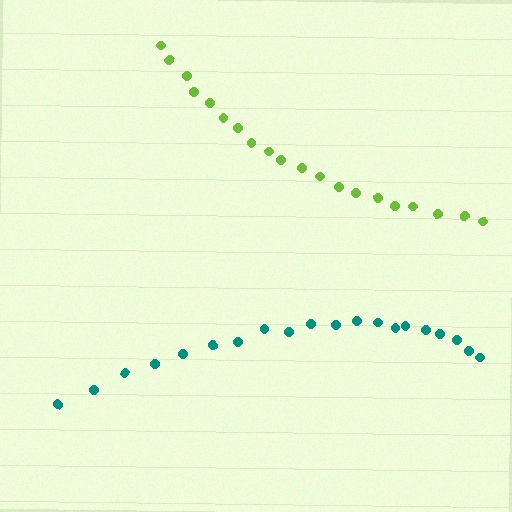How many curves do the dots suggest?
There are 2 distinct paths.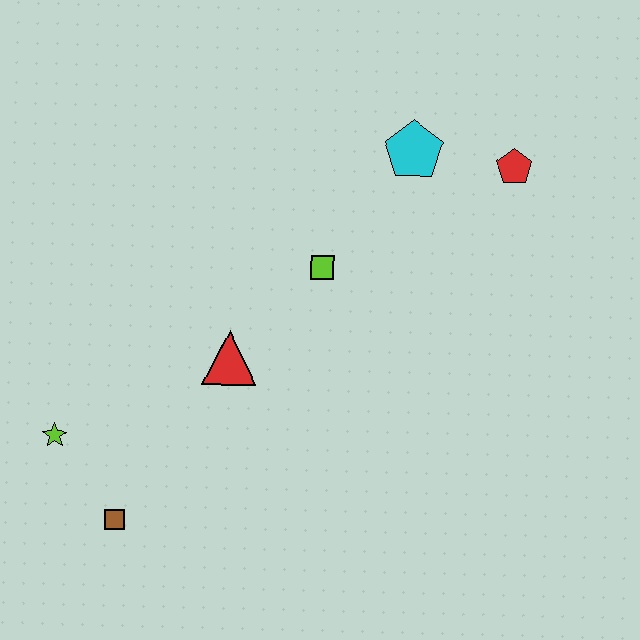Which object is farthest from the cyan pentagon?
The brown square is farthest from the cyan pentagon.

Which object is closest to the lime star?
The brown square is closest to the lime star.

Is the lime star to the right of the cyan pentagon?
No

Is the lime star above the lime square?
No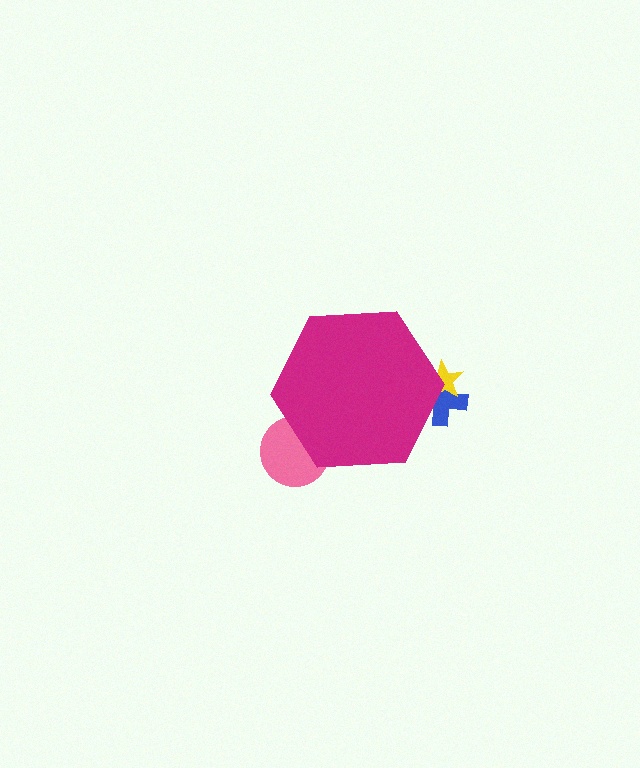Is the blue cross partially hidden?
Yes, the blue cross is partially hidden behind the magenta hexagon.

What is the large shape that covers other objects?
A magenta hexagon.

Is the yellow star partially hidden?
Yes, the yellow star is partially hidden behind the magenta hexagon.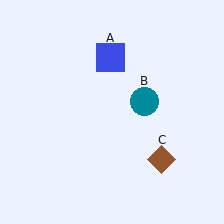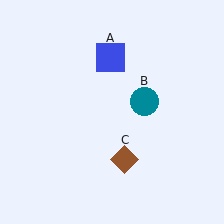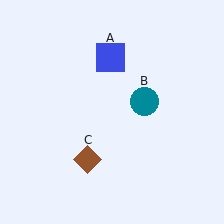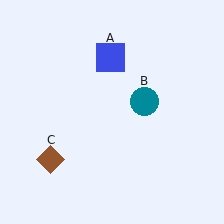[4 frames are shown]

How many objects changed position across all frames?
1 object changed position: brown diamond (object C).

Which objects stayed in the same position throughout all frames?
Blue square (object A) and teal circle (object B) remained stationary.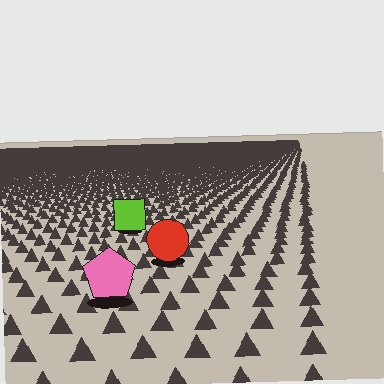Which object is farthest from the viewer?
The lime square is farthest from the viewer. It appears smaller and the ground texture around it is denser.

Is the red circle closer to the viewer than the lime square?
Yes. The red circle is closer — you can tell from the texture gradient: the ground texture is coarser near it.